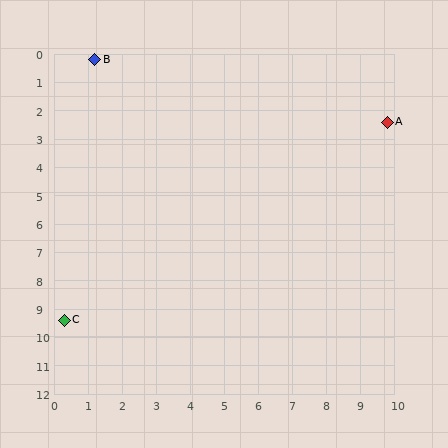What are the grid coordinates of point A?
Point A is at approximately (9.8, 2.4).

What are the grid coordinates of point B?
Point B is at approximately (1.2, 0.2).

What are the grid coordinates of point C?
Point C is at approximately (0.3, 9.4).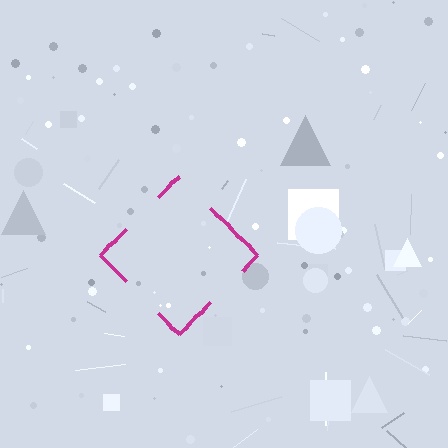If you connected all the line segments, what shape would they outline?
They would outline a diamond.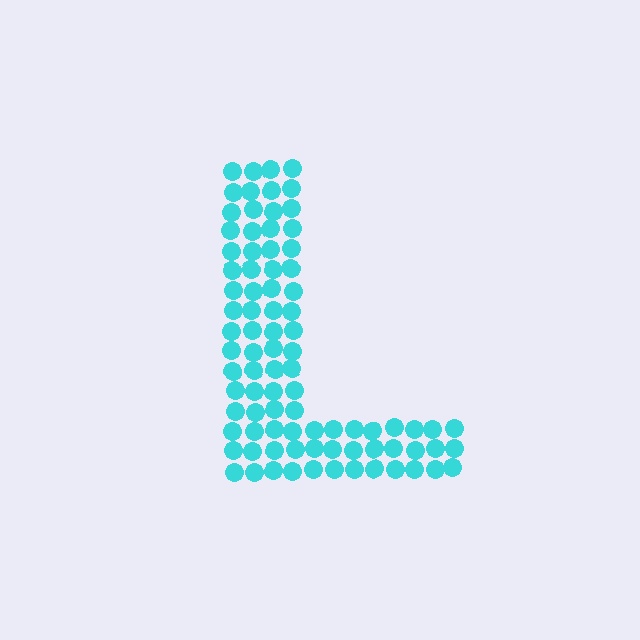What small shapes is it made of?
It is made of small circles.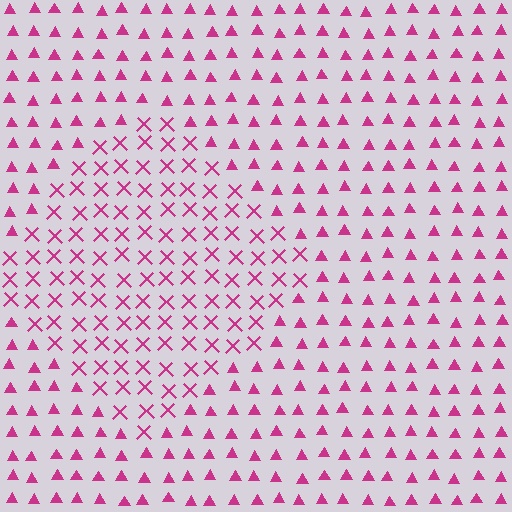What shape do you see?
I see a diamond.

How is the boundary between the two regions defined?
The boundary is defined by a change in element shape: X marks inside vs. triangles outside. All elements share the same color and spacing.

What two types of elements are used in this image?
The image uses X marks inside the diamond region and triangles outside it.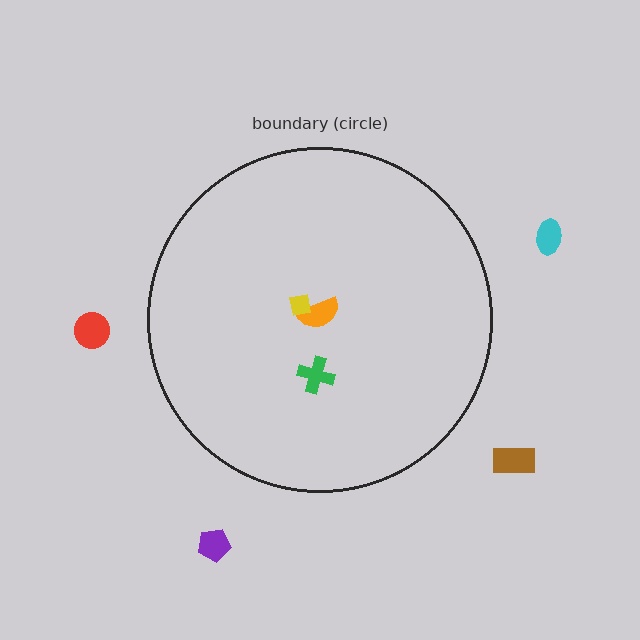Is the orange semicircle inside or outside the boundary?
Inside.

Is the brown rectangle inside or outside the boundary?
Outside.